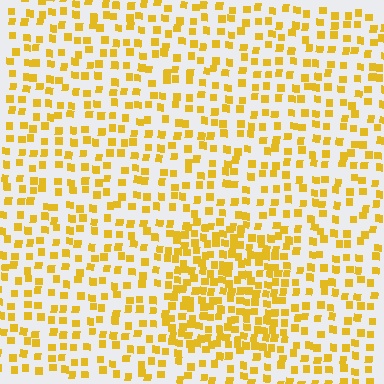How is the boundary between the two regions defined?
The boundary is defined by a change in element density (approximately 1.9x ratio). All elements are the same color, size, and shape.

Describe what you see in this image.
The image contains small yellow elements arranged at two different densities. A rectangle-shaped region is visible where the elements are more densely packed than the surrounding area.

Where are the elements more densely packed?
The elements are more densely packed inside the rectangle boundary.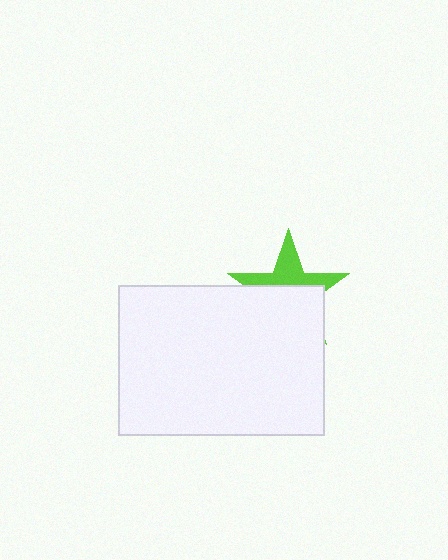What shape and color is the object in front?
The object in front is a white rectangle.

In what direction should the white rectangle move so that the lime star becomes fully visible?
The white rectangle should move down. That is the shortest direction to clear the overlap and leave the lime star fully visible.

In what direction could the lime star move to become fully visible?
The lime star could move up. That would shift it out from behind the white rectangle entirely.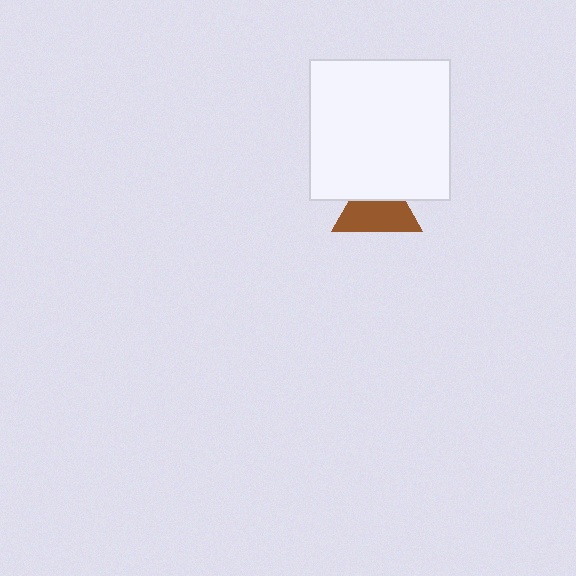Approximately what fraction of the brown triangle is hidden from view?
Roughly 40% of the brown triangle is hidden behind the white square.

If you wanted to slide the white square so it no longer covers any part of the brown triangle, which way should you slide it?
Slide it up — that is the most direct way to separate the two shapes.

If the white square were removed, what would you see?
You would see the complete brown triangle.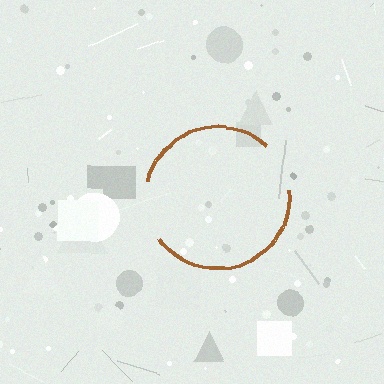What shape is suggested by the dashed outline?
The dashed outline suggests a circle.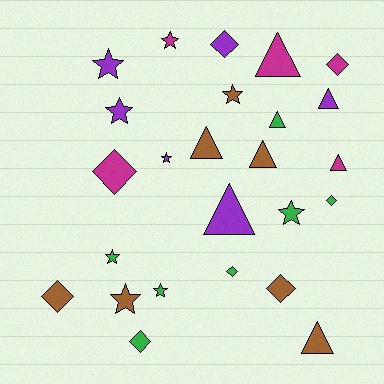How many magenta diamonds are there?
There are 2 magenta diamonds.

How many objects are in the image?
There are 25 objects.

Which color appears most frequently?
Green, with 7 objects.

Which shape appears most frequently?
Star, with 9 objects.